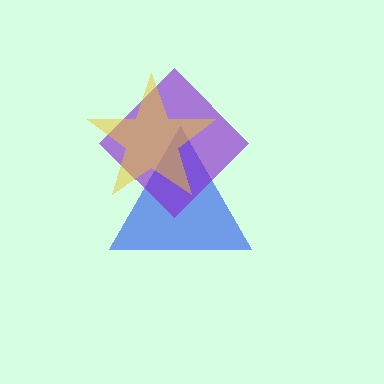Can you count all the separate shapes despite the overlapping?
Yes, there are 3 separate shapes.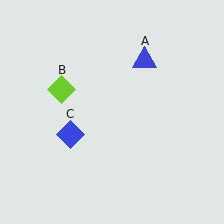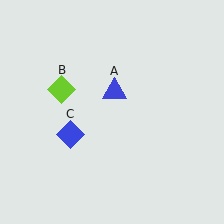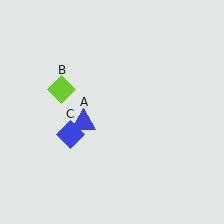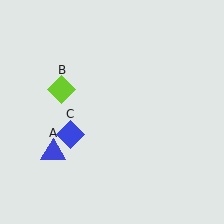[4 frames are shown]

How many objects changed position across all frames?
1 object changed position: blue triangle (object A).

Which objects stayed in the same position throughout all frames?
Lime diamond (object B) and blue diamond (object C) remained stationary.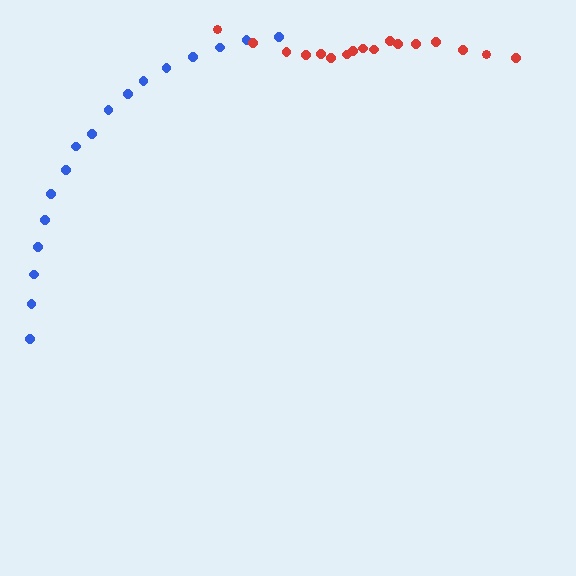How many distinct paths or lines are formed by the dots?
There are 2 distinct paths.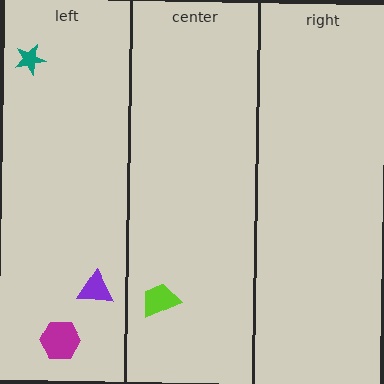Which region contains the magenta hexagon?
The left region.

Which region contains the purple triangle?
The left region.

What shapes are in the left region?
The purple triangle, the teal star, the magenta hexagon.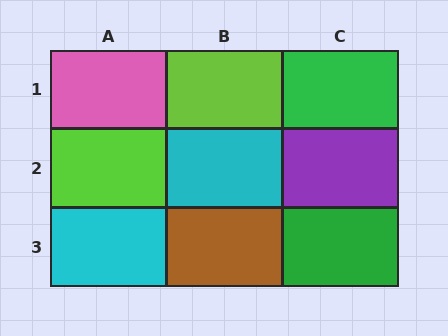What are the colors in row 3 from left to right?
Cyan, brown, green.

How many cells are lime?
2 cells are lime.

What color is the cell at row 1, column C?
Green.